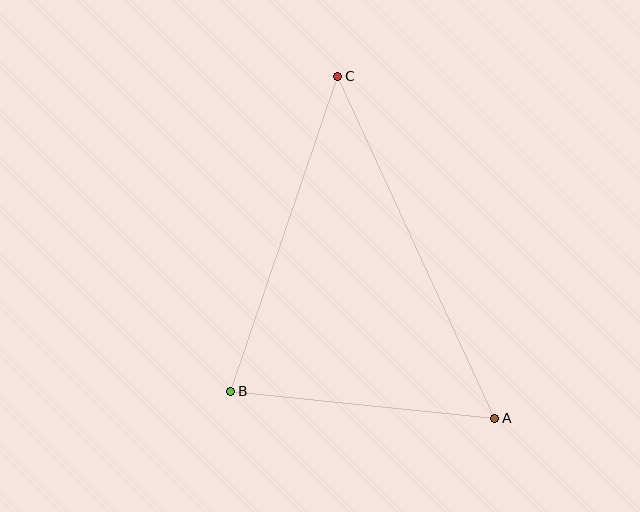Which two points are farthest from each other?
Points A and C are farthest from each other.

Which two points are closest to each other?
Points A and B are closest to each other.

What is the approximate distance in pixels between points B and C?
The distance between B and C is approximately 333 pixels.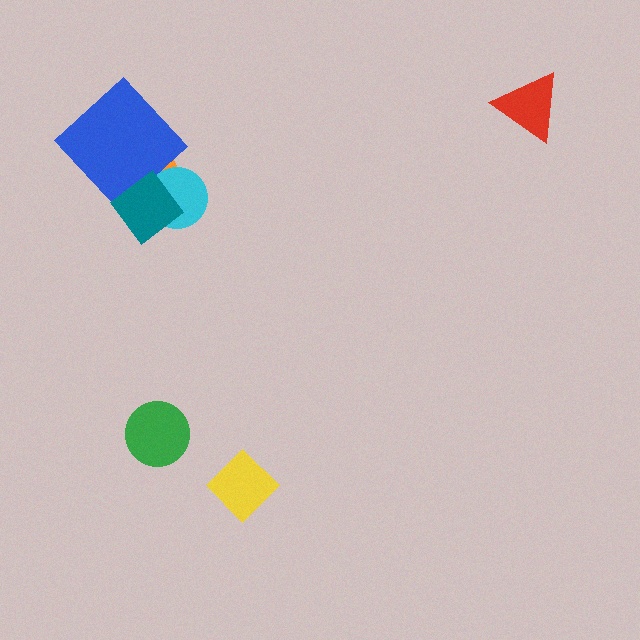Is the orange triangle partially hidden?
Yes, it is partially covered by another shape.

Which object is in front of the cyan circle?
The teal diamond is in front of the cyan circle.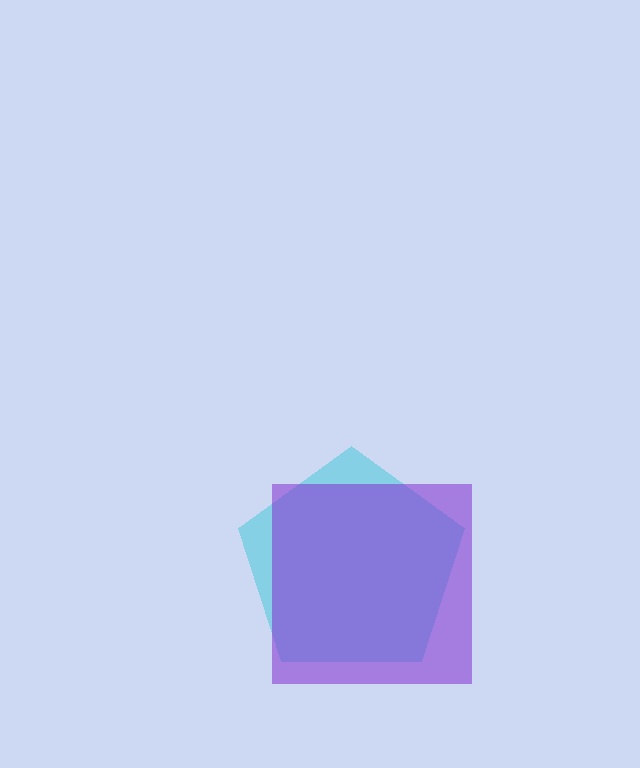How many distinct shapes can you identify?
There are 2 distinct shapes: a cyan pentagon, a purple square.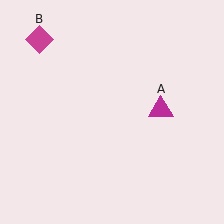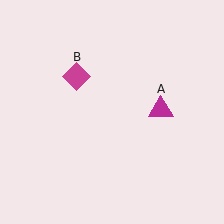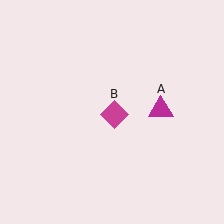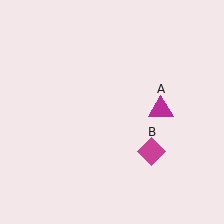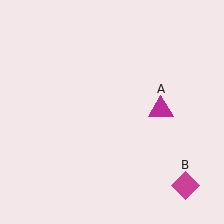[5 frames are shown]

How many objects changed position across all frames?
1 object changed position: magenta diamond (object B).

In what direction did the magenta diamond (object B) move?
The magenta diamond (object B) moved down and to the right.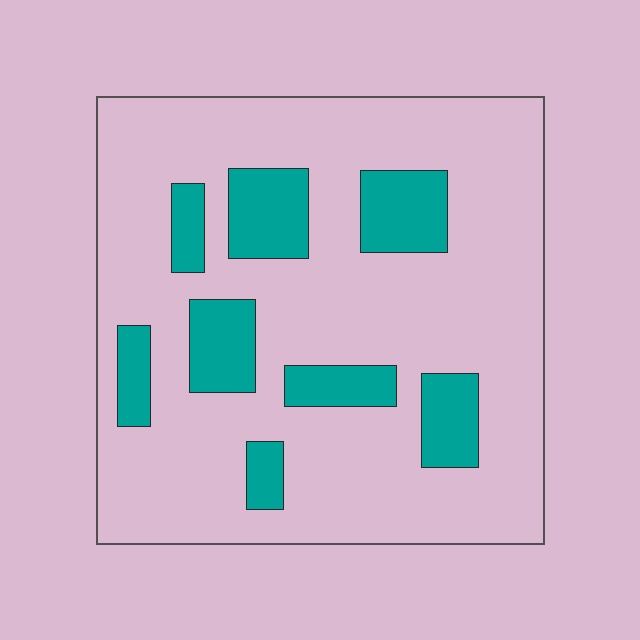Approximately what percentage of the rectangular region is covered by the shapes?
Approximately 20%.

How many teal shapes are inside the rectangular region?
8.